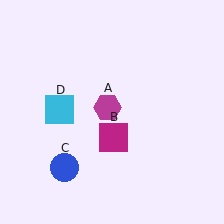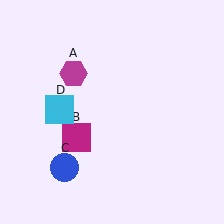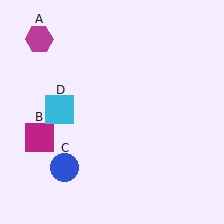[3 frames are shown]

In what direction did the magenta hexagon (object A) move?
The magenta hexagon (object A) moved up and to the left.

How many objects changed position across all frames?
2 objects changed position: magenta hexagon (object A), magenta square (object B).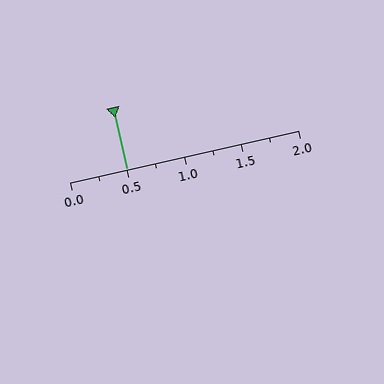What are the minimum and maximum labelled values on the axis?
The axis runs from 0.0 to 2.0.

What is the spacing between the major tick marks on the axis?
The major ticks are spaced 0.5 apart.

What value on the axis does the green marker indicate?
The marker indicates approximately 0.5.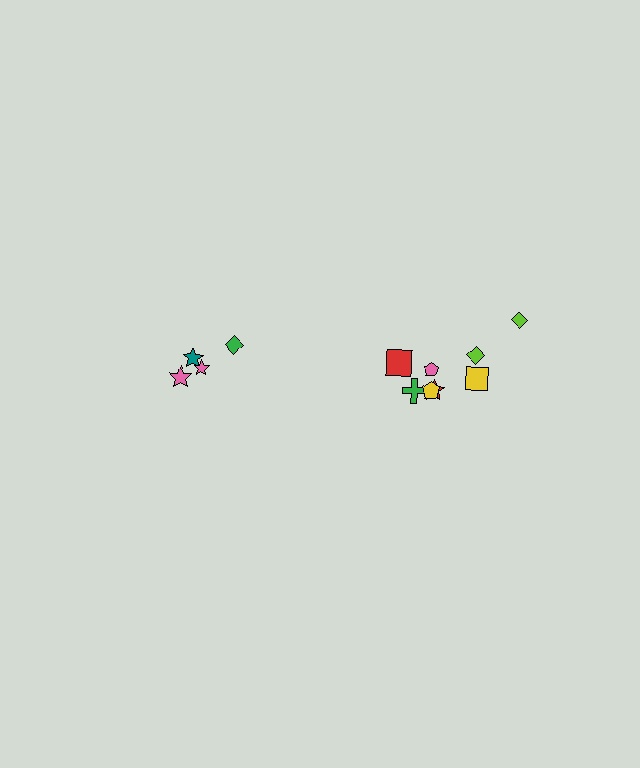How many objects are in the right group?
There are 8 objects.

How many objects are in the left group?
There are 4 objects.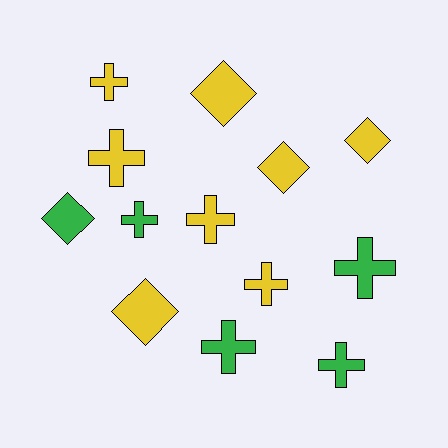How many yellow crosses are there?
There are 4 yellow crosses.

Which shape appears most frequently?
Cross, with 8 objects.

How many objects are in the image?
There are 13 objects.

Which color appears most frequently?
Yellow, with 8 objects.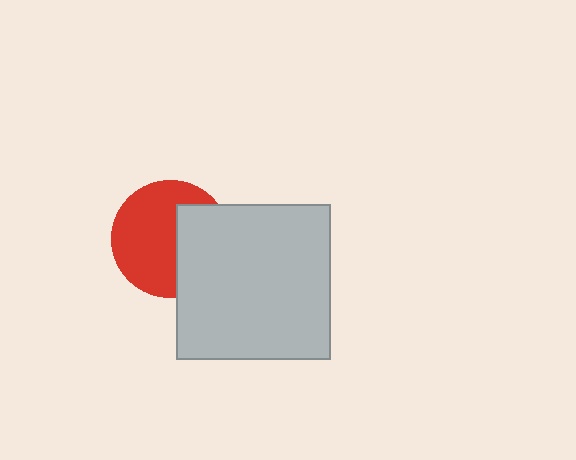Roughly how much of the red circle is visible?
About half of it is visible (roughly 61%).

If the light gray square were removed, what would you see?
You would see the complete red circle.